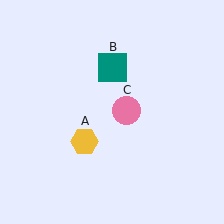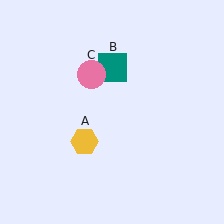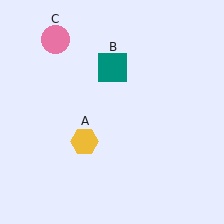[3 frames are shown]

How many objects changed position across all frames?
1 object changed position: pink circle (object C).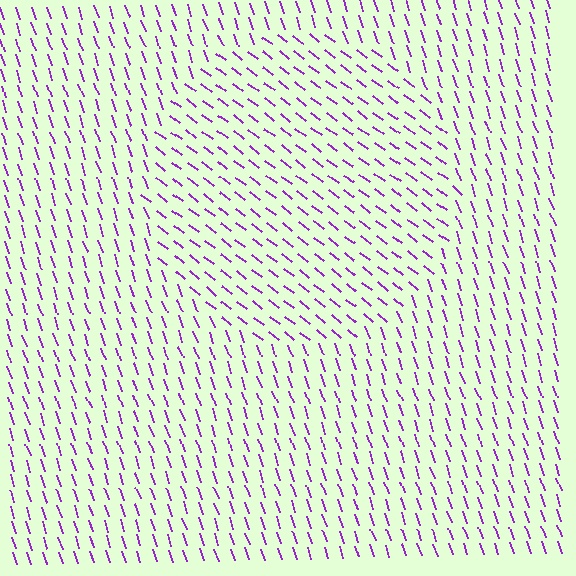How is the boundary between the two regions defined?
The boundary is defined purely by a change in line orientation (approximately 33 degrees difference). All lines are the same color and thickness.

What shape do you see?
I see a circle.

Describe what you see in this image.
The image is filled with small purple line segments. A circle region in the image has lines oriented differently from the surrounding lines, creating a visible texture boundary.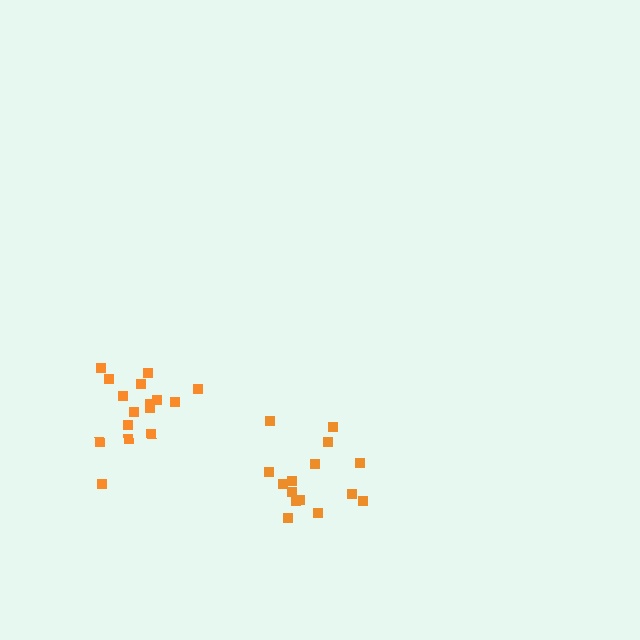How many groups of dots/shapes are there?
There are 2 groups.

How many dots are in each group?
Group 1: 16 dots, Group 2: 16 dots (32 total).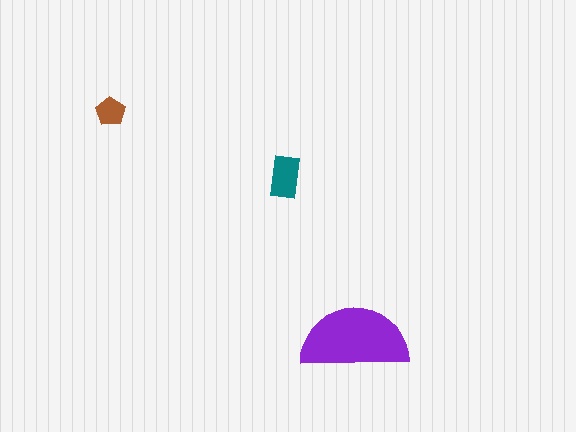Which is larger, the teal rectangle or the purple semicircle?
The purple semicircle.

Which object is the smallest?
The brown pentagon.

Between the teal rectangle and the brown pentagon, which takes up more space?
The teal rectangle.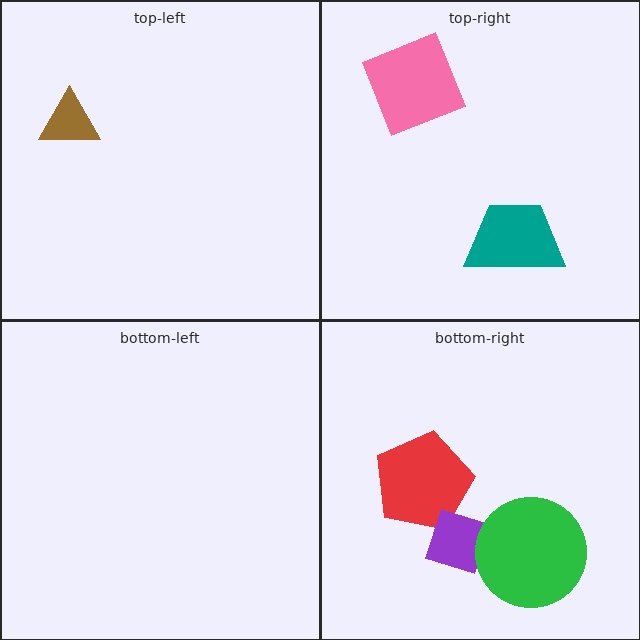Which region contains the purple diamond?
The bottom-right region.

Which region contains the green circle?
The bottom-right region.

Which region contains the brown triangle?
The top-left region.